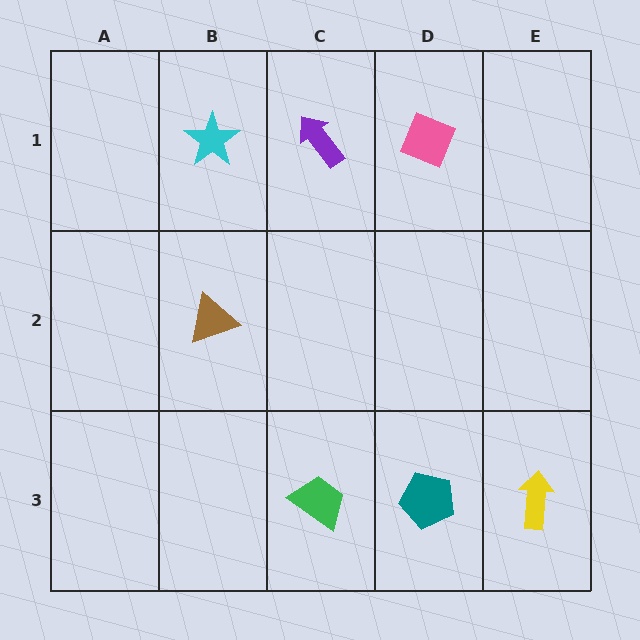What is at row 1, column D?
A pink diamond.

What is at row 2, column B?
A brown triangle.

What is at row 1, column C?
A purple arrow.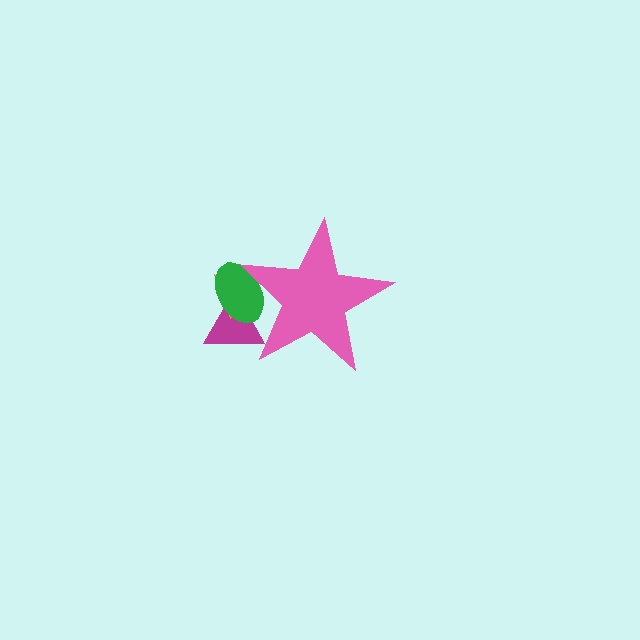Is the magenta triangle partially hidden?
Yes, the magenta triangle is partially hidden behind the pink star.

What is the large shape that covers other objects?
A pink star.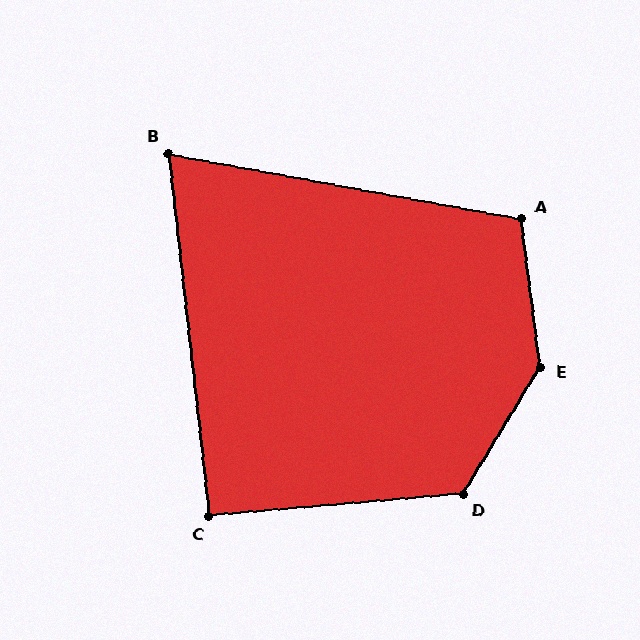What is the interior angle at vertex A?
Approximately 108 degrees (obtuse).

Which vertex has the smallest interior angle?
B, at approximately 73 degrees.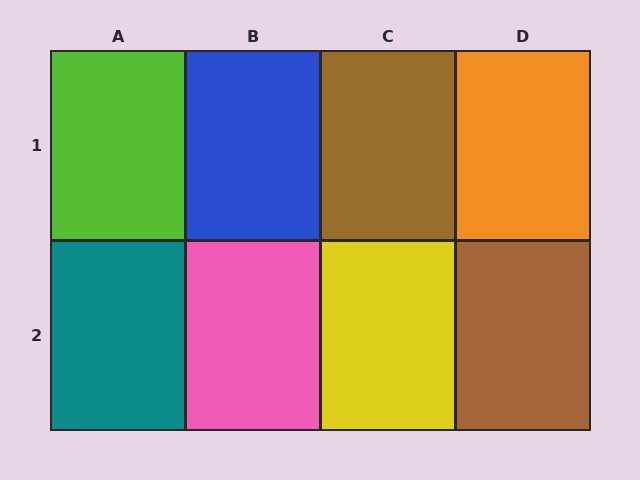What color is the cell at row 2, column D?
Brown.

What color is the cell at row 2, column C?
Yellow.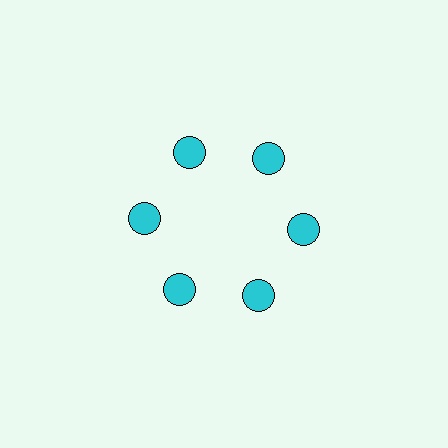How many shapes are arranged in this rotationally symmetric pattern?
There are 6 shapes, arranged in 6 groups of 1.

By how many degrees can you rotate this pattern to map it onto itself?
The pattern maps onto itself every 60 degrees of rotation.